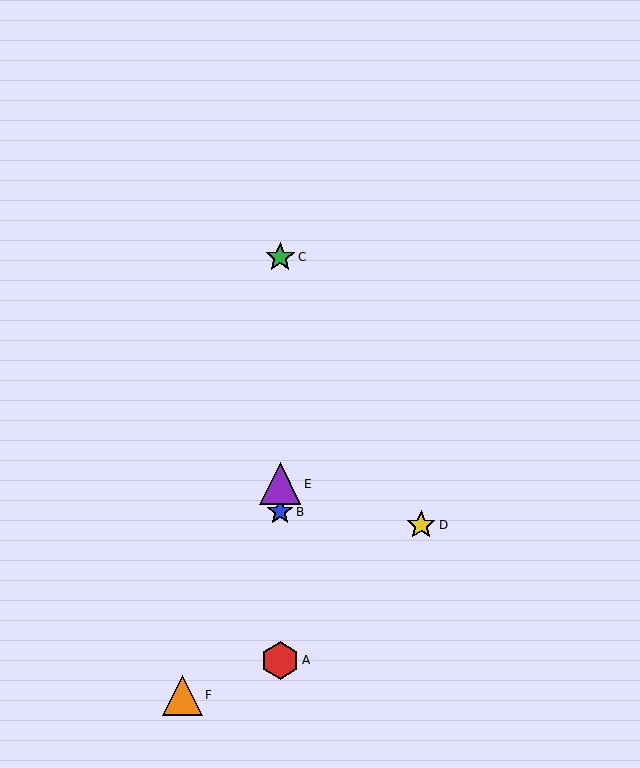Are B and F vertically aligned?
No, B is at x≈280 and F is at x≈182.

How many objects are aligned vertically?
4 objects (A, B, C, E) are aligned vertically.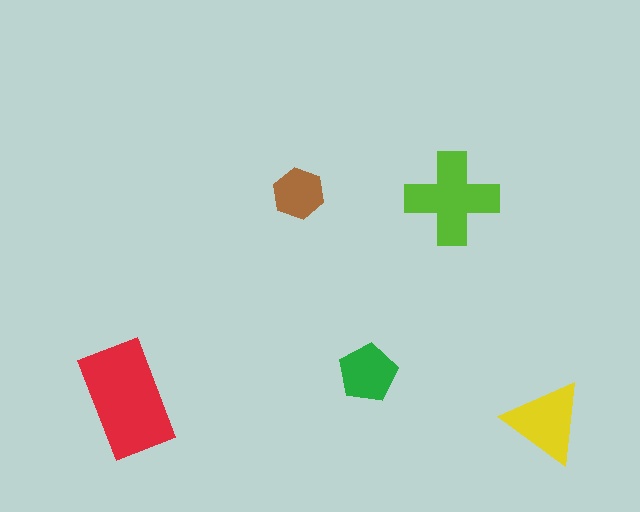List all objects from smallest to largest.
The brown hexagon, the green pentagon, the yellow triangle, the lime cross, the red rectangle.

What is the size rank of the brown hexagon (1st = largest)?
5th.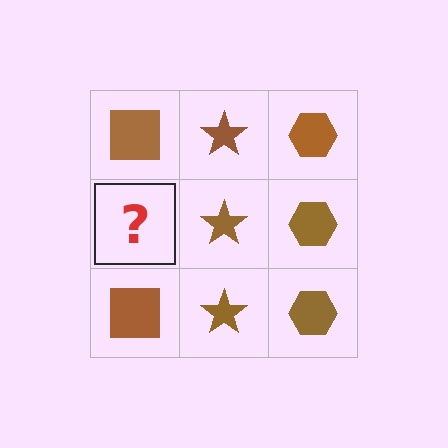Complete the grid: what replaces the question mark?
The question mark should be replaced with a brown square.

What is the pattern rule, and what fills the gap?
The rule is that each column has a consistent shape. The gap should be filled with a brown square.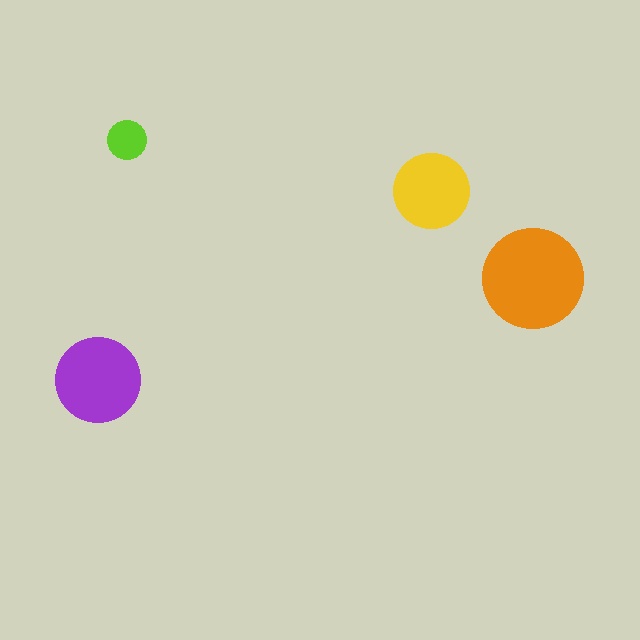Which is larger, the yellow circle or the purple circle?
The purple one.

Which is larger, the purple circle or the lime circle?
The purple one.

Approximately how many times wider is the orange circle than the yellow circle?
About 1.5 times wider.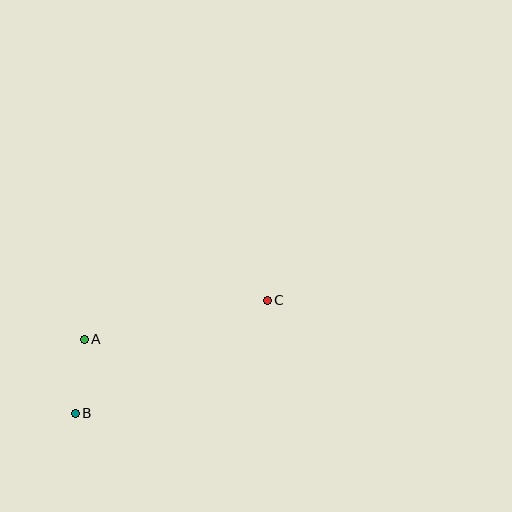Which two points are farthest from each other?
Points B and C are farthest from each other.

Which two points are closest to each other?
Points A and B are closest to each other.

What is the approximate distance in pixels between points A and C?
The distance between A and C is approximately 187 pixels.